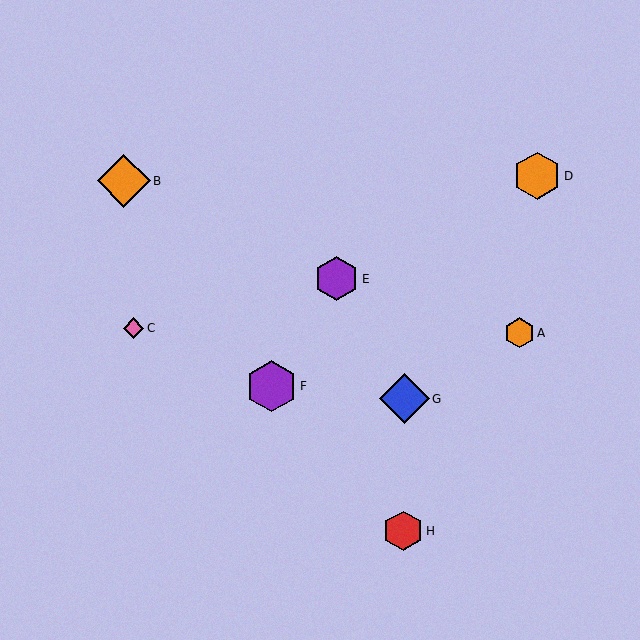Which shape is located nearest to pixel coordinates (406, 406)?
The blue diamond (labeled G) at (404, 399) is nearest to that location.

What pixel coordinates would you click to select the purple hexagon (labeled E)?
Click at (337, 279) to select the purple hexagon E.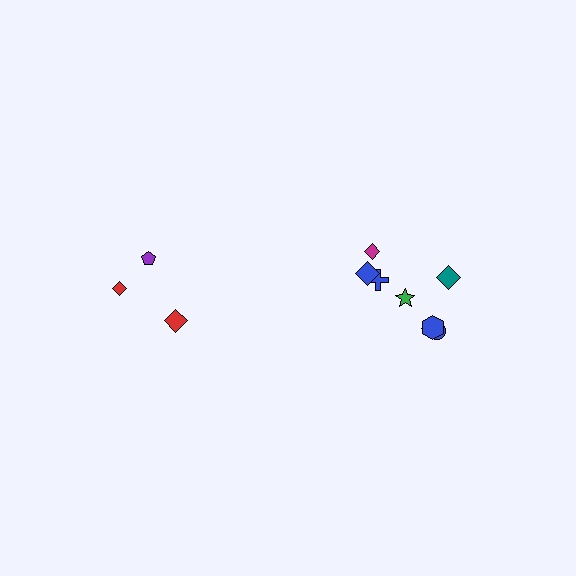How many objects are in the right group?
There are 8 objects.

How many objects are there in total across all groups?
There are 11 objects.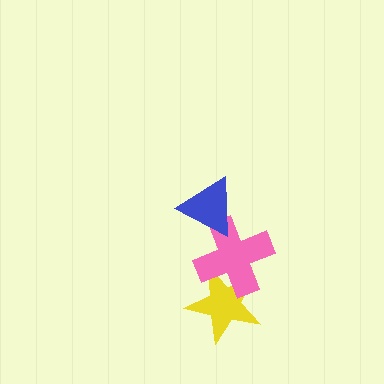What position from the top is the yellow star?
The yellow star is 3rd from the top.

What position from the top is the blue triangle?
The blue triangle is 1st from the top.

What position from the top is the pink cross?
The pink cross is 2nd from the top.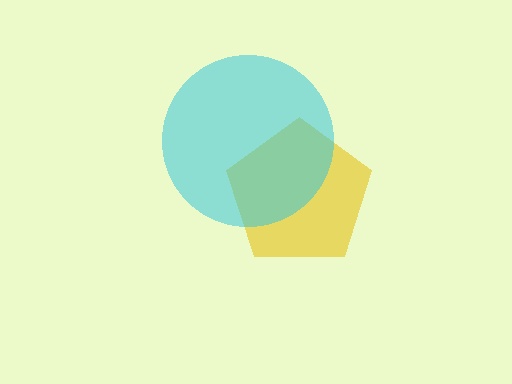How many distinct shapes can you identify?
There are 2 distinct shapes: a yellow pentagon, a cyan circle.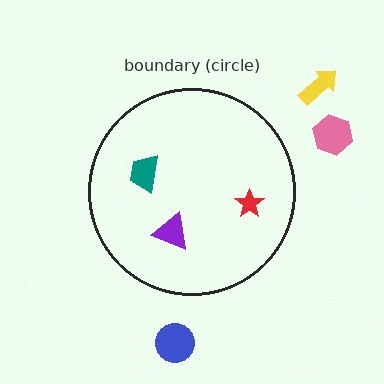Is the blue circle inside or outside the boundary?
Outside.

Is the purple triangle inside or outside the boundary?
Inside.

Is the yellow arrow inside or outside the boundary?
Outside.